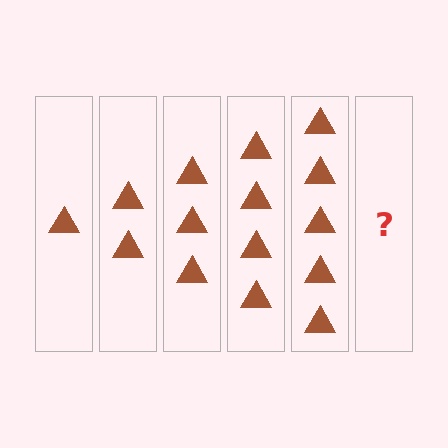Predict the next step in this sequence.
The next step is 6 triangles.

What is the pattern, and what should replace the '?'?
The pattern is that each step adds one more triangle. The '?' should be 6 triangles.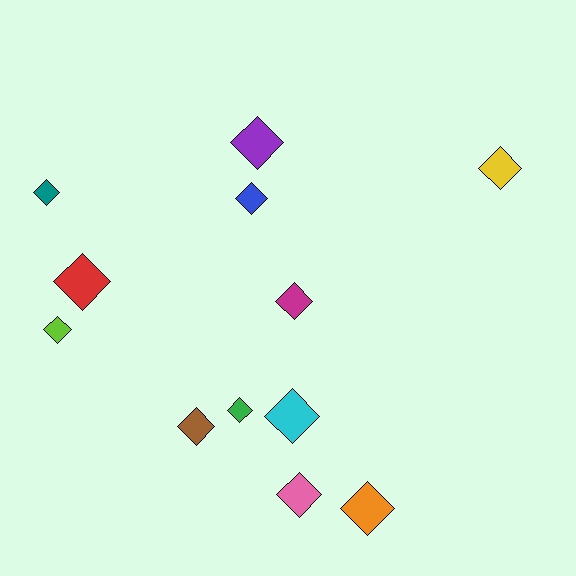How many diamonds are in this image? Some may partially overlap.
There are 12 diamonds.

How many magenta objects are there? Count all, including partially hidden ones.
There is 1 magenta object.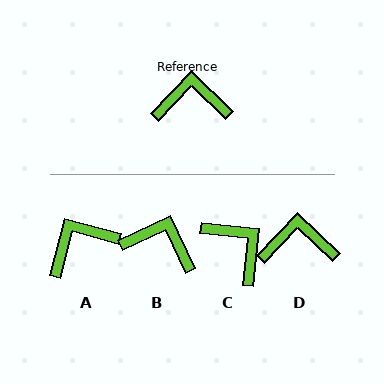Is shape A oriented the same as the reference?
No, it is off by about 28 degrees.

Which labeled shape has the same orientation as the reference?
D.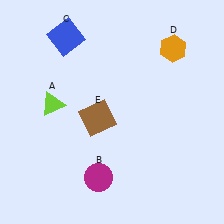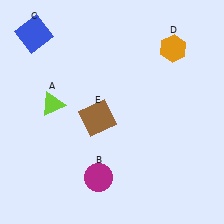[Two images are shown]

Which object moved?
The blue square (C) moved left.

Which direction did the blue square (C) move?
The blue square (C) moved left.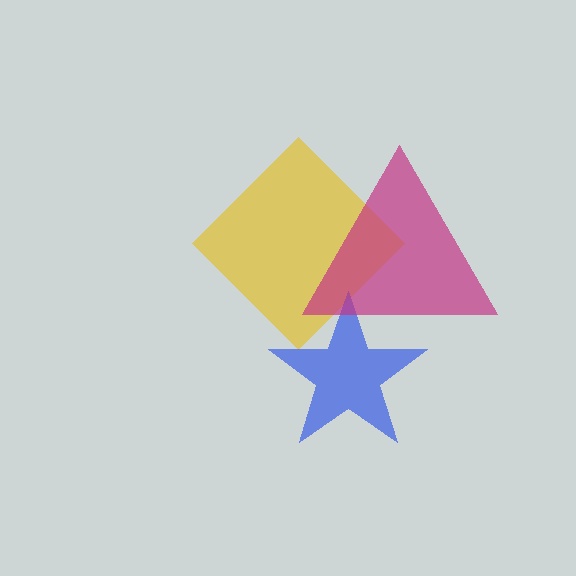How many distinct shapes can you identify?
There are 3 distinct shapes: a yellow diamond, a blue star, a magenta triangle.